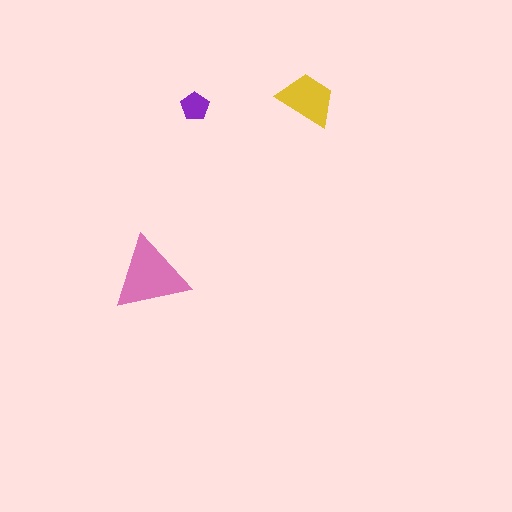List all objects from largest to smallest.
The pink triangle, the yellow trapezoid, the purple pentagon.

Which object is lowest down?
The pink triangle is bottommost.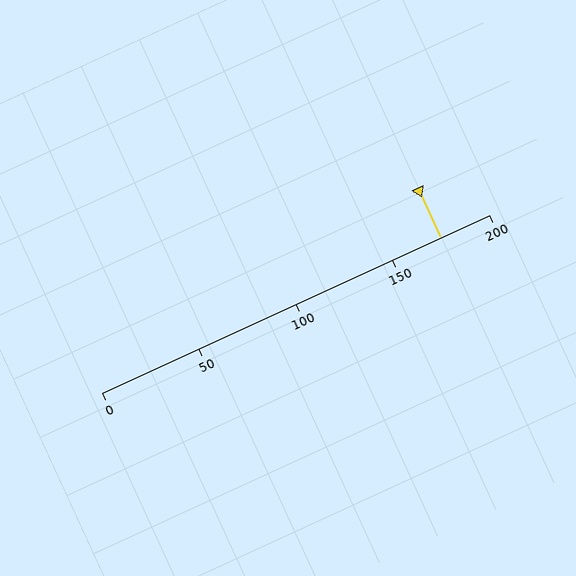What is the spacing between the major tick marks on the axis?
The major ticks are spaced 50 apart.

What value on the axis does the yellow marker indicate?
The marker indicates approximately 175.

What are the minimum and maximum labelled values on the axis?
The axis runs from 0 to 200.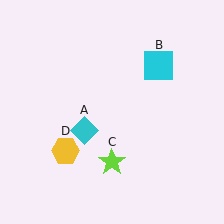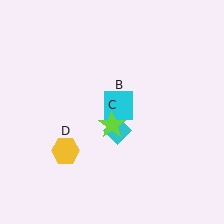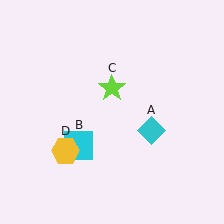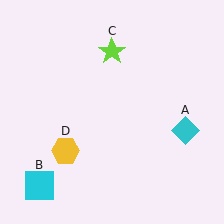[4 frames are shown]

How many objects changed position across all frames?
3 objects changed position: cyan diamond (object A), cyan square (object B), lime star (object C).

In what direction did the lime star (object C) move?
The lime star (object C) moved up.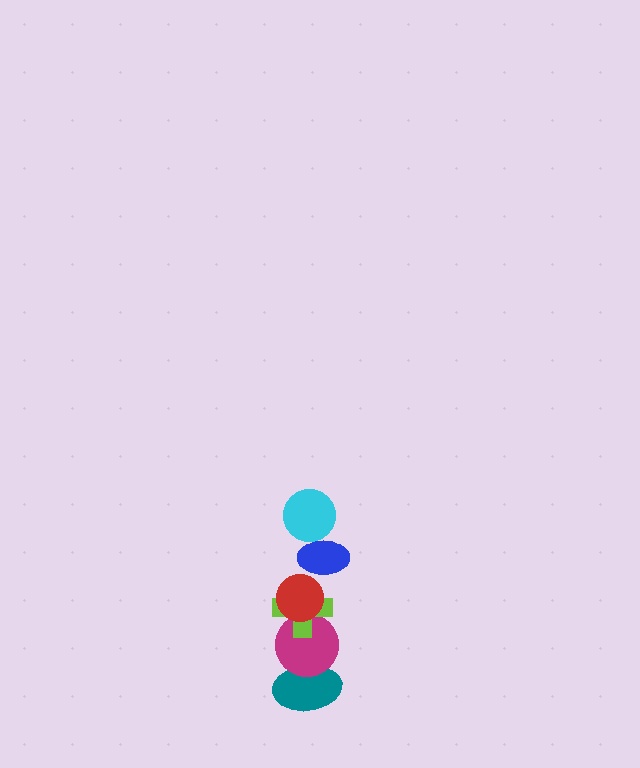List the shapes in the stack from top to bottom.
From top to bottom: the cyan circle, the blue ellipse, the red circle, the lime cross, the magenta circle, the teal ellipse.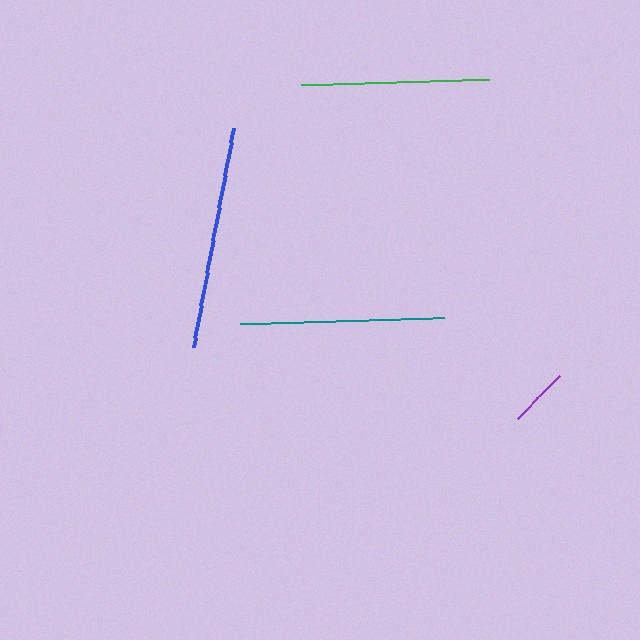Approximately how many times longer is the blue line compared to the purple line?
The blue line is approximately 3.7 times the length of the purple line.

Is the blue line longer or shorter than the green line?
The blue line is longer than the green line.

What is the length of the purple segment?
The purple segment is approximately 61 pixels long.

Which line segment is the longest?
The blue line is the longest at approximately 223 pixels.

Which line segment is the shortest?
The purple line is the shortest at approximately 61 pixels.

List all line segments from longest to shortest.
From longest to shortest: blue, teal, green, purple.